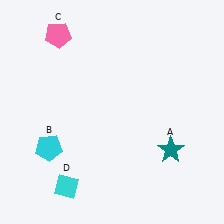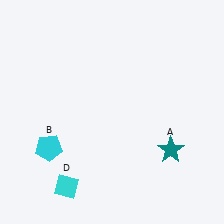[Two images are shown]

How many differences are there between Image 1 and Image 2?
There is 1 difference between the two images.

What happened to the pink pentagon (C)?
The pink pentagon (C) was removed in Image 2. It was in the top-left area of Image 1.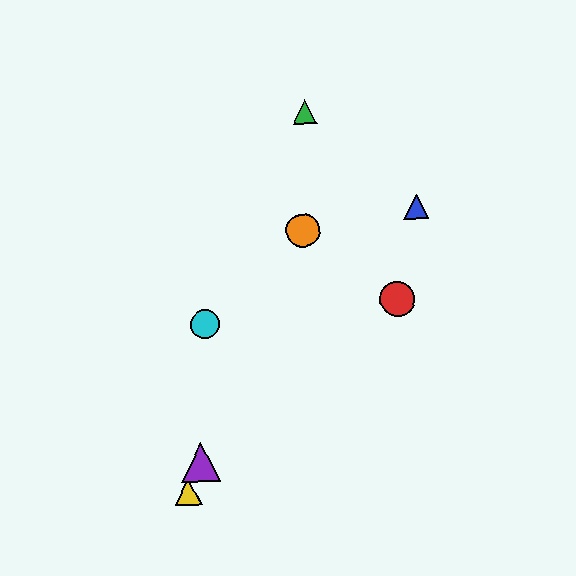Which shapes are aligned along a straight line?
The yellow triangle, the purple triangle, the orange circle are aligned along a straight line.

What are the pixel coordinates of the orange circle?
The orange circle is at (303, 230).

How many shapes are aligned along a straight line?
3 shapes (the yellow triangle, the purple triangle, the orange circle) are aligned along a straight line.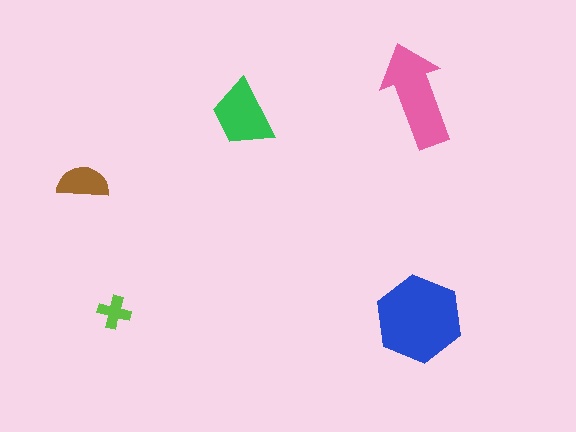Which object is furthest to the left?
The brown semicircle is leftmost.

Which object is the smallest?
The lime cross.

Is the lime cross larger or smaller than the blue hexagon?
Smaller.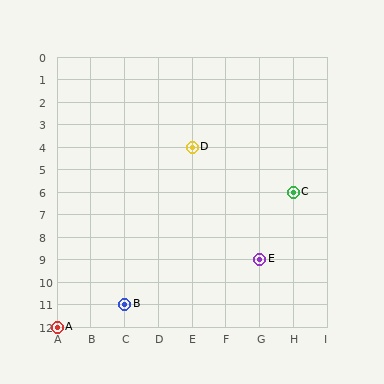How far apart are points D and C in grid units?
Points D and C are 3 columns and 2 rows apart (about 3.6 grid units diagonally).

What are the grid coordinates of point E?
Point E is at grid coordinates (G, 9).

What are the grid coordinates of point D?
Point D is at grid coordinates (E, 4).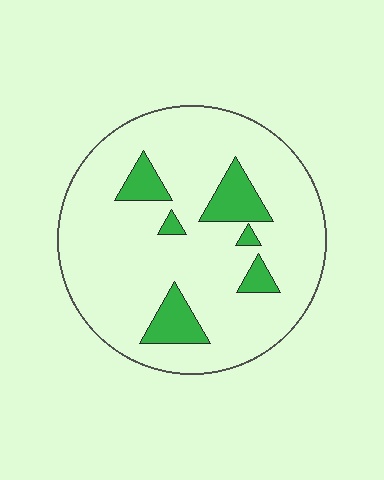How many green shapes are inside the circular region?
6.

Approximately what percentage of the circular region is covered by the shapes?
Approximately 15%.